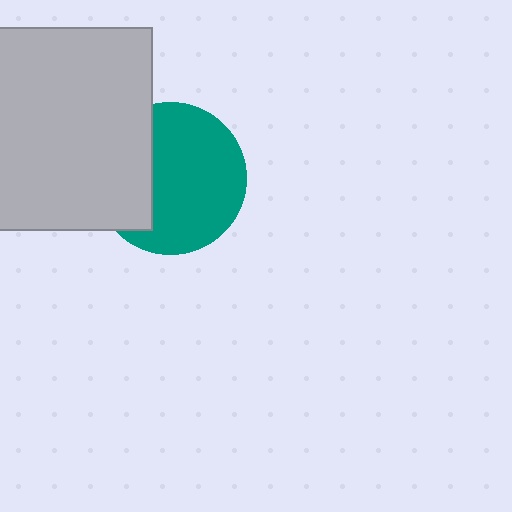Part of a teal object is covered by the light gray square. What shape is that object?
It is a circle.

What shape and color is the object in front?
The object in front is a light gray square.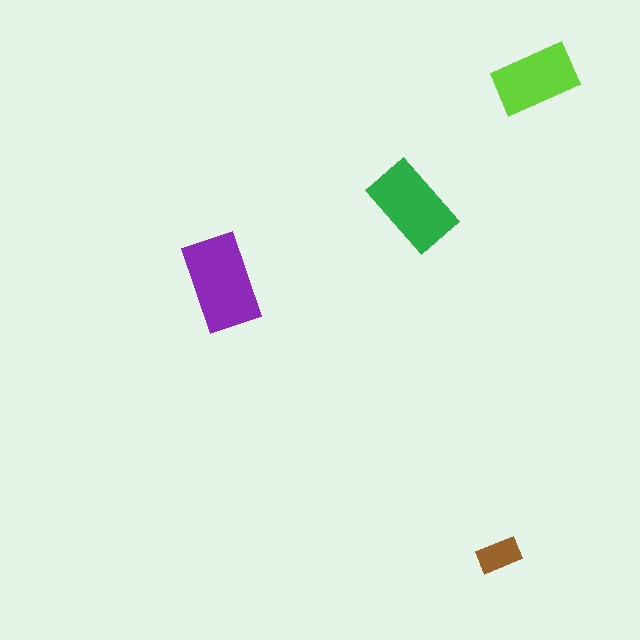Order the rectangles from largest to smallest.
the purple one, the green one, the lime one, the brown one.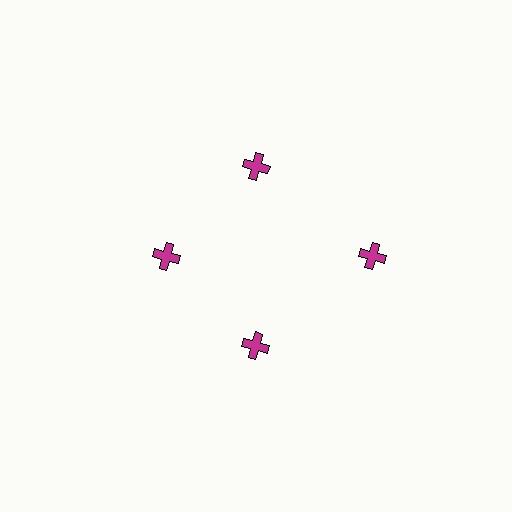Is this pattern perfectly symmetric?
No. The 4 magenta crosses are arranged in a ring, but one element near the 3 o'clock position is pushed outward from the center, breaking the 4-fold rotational symmetry.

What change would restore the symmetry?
The symmetry would be restored by moving it inward, back onto the ring so that all 4 crosses sit at equal angles and equal distance from the center.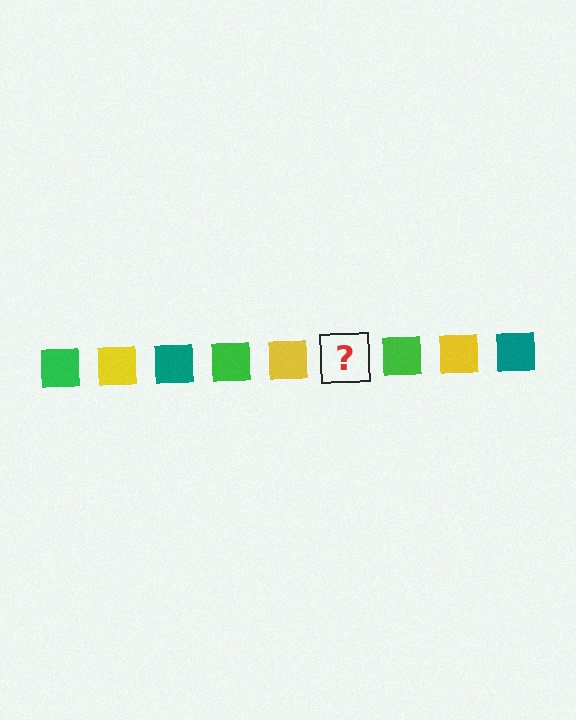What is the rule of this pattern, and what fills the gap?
The rule is that the pattern cycles through green, yellow, teal squares. The gap should be filled with a teal square.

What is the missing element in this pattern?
The missing element is a teal square.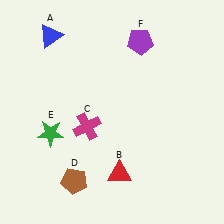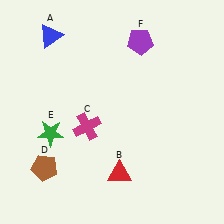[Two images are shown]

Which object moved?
The brown pentagon (D) moved left.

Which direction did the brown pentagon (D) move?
The brown pentagon (D) moved left.